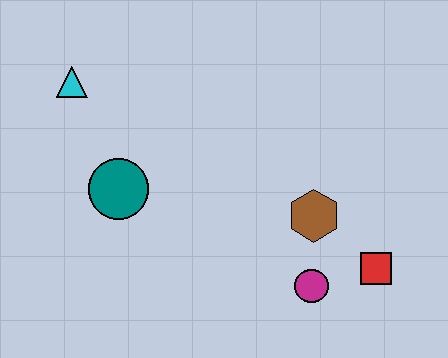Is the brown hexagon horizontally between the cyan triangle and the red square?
Yes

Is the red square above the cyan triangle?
No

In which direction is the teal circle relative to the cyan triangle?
The teal circle is below the cyan triangle.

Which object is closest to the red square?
The magenta circle is closest to the red square.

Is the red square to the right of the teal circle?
Yes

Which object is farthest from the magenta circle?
The cyan triangle is farthest from the magenta circle.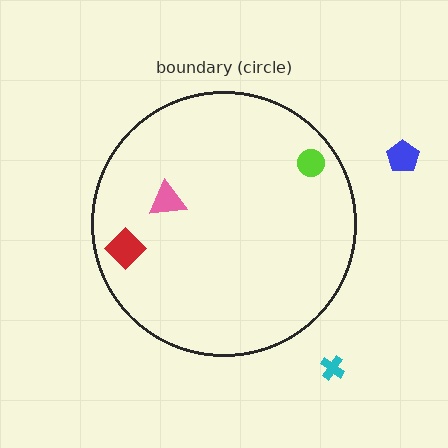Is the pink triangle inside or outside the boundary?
Inside.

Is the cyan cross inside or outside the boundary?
Outside.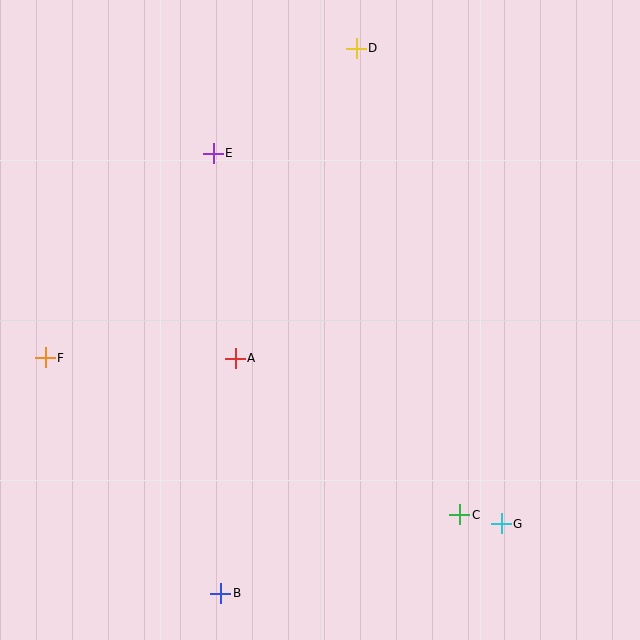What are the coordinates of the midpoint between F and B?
The midpoint between F and B is at (133, 475).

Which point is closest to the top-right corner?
Point D is closest to the top-right corner.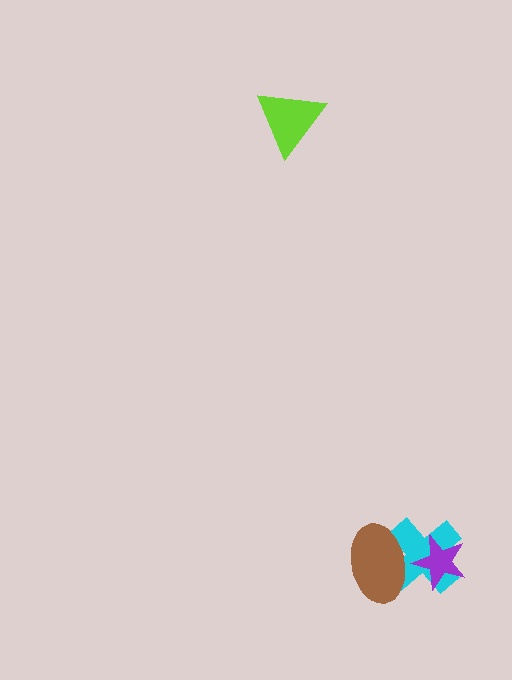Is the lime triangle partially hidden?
No, no other shape covers it.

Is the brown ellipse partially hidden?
Yes, it is partially covered by another shape.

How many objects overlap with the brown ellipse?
2 objects overlap with the brown ellipse.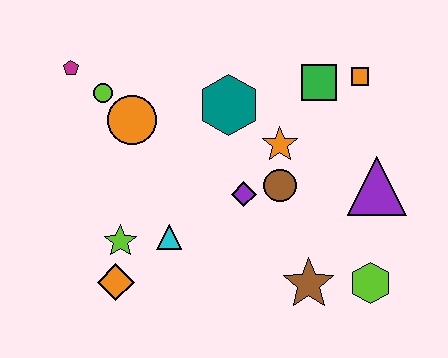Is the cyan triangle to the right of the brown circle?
No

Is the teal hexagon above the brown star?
Yes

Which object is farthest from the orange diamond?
The orange square is farthest from the orange diamond.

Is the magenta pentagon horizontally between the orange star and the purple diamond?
No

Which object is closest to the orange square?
The green square is closest to the orange square.